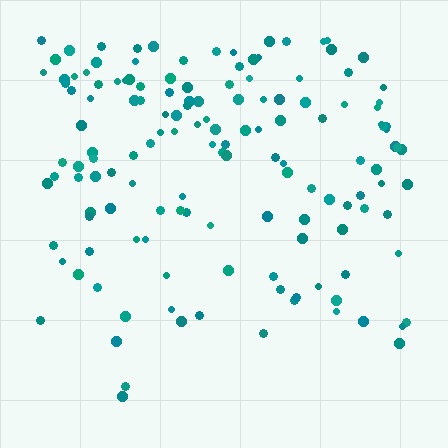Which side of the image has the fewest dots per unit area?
The bottom.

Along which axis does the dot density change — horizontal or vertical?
Vertical.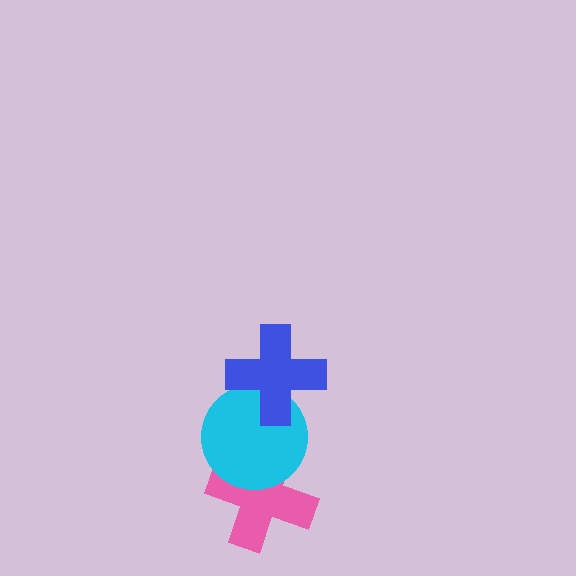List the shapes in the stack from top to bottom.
From top to bottom: the blue cross, the cyan circle, the pink cross.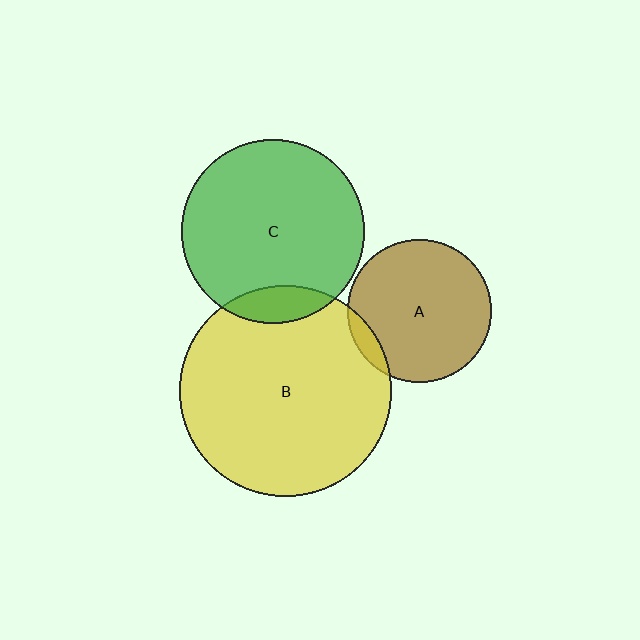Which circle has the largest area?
Circle B (yellow).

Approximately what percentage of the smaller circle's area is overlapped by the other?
Approximately 10%.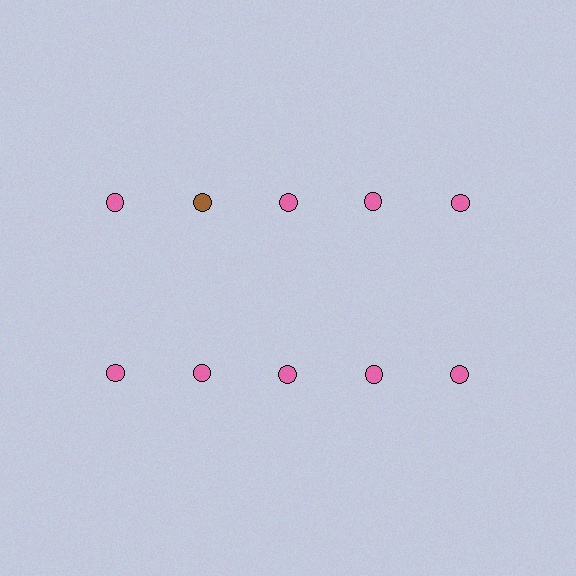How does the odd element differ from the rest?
It has a different color: brown instead of pink.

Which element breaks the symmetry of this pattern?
The brown circle in the top row, second from left column breaks the symmetry. All other shapes are pink circles.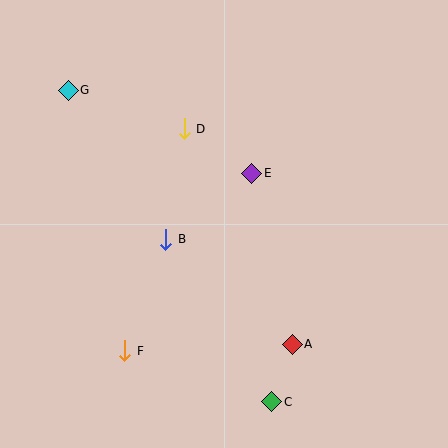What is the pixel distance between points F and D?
The distance between F and D is 230 pixels.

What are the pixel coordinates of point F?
Point F is at (125, 351).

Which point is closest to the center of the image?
Point E at (252, 173) is closest to the center.